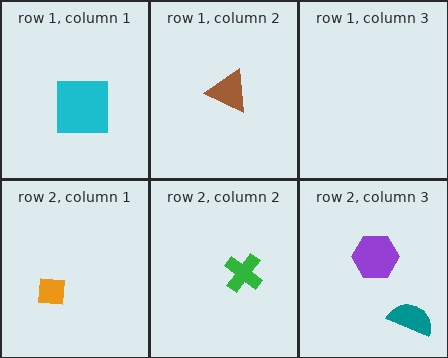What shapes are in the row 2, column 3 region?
The teal semicircle, the purple hexagon.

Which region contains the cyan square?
The row 1, column 1 region.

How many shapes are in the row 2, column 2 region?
1.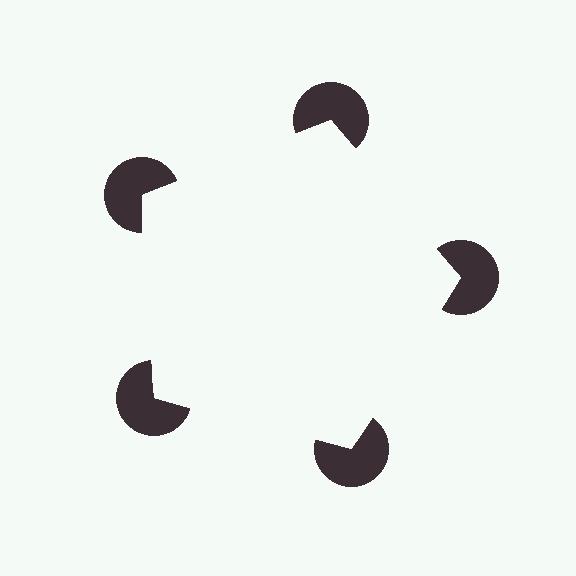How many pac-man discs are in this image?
There are 5 — one at each vertex of the illusory pentagon.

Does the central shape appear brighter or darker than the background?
It typically appears slightly brighter than the background, even though no actual brightness change is drawn.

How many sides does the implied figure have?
5 sides.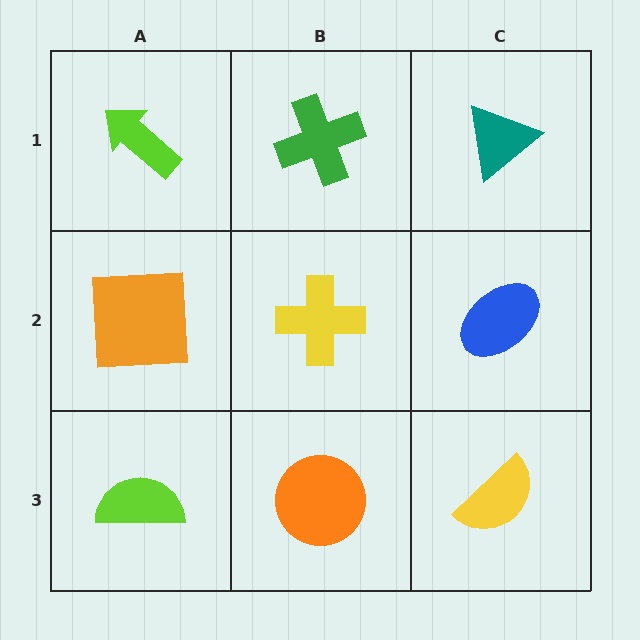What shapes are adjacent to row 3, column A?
An orange square (row 2, column A), an orange circle (row 3, column B).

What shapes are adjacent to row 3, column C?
A blue ellipse (row 2, column C), an orange circle (row 3, column B).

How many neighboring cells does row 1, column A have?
2.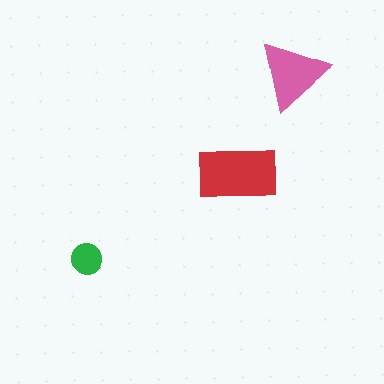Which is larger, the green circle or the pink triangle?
The pink triangle.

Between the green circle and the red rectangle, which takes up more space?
The red rectangle.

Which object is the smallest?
The green circle.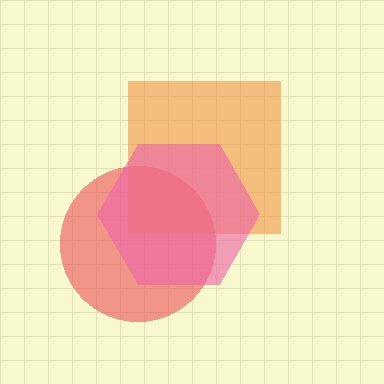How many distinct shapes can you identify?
There are 3 distinct shapes: a red circle, an orange square, a pink hexagon.